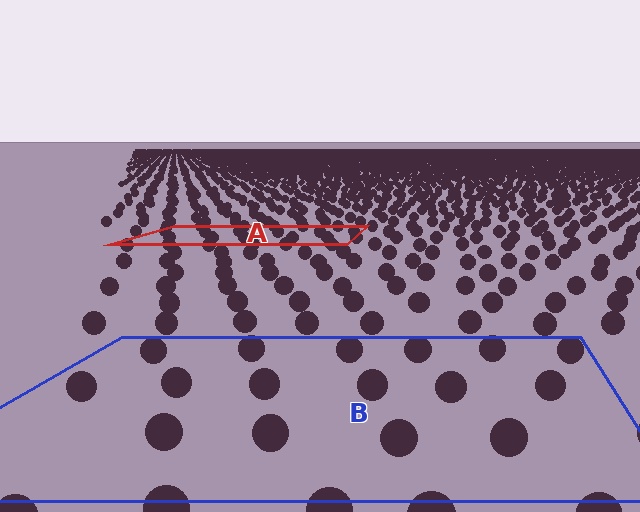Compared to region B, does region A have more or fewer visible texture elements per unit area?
Region A has more texture elements per unit area — they are packed more densely because it is farther away.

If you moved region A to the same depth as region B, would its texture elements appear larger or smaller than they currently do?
They would appear larger. At a closer depth, the same texture elements are projected at a bigger on-screen size.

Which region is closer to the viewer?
Region B is closer. The texture elements there are larger and more spread out.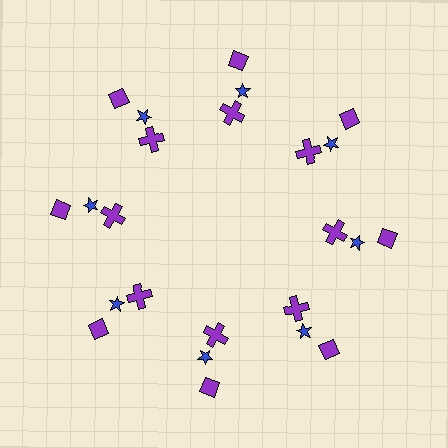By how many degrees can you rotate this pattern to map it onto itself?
The pattern maps onto itself every 45 degrees of rotation.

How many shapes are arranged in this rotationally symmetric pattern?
There are 24 shapes, arranged in 8 groups of 3.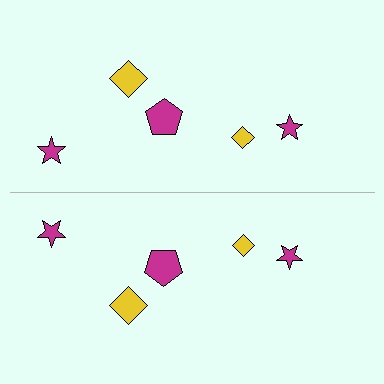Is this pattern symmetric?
Yes, this pattern has bilateral (reflection) symmetry.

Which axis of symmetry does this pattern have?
The pattern has a horizontal axis of symmetry running through the center of the image.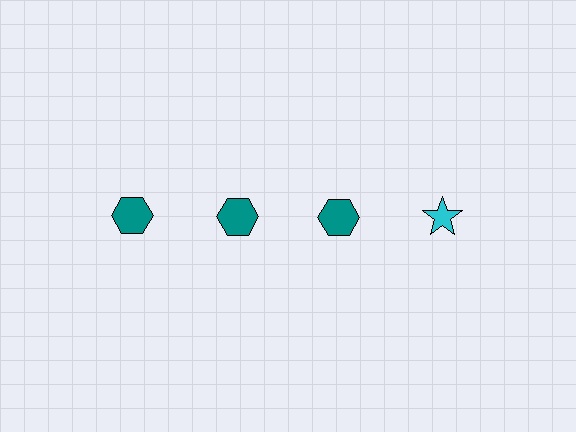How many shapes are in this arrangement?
There are 4 shapes arranged in a grid pattern.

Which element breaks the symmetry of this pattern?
The cyan star in the top row, second from right column breaks the symmetry. All other shapes are teal hexagons.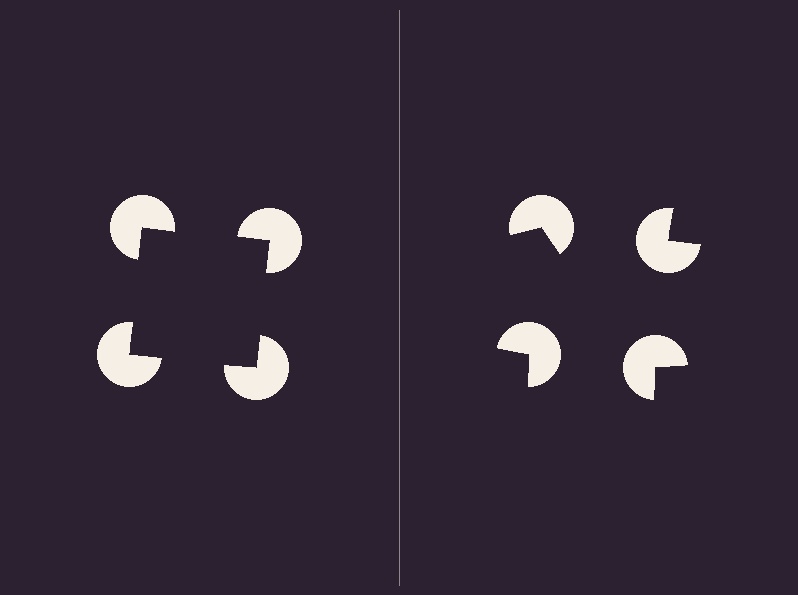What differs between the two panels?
The pac-man discs are positioned identically on both sides; only the wedge orientations differ. On the left they align to a square; on the right they are misaligned.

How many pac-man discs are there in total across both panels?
8 — 4 on each side.